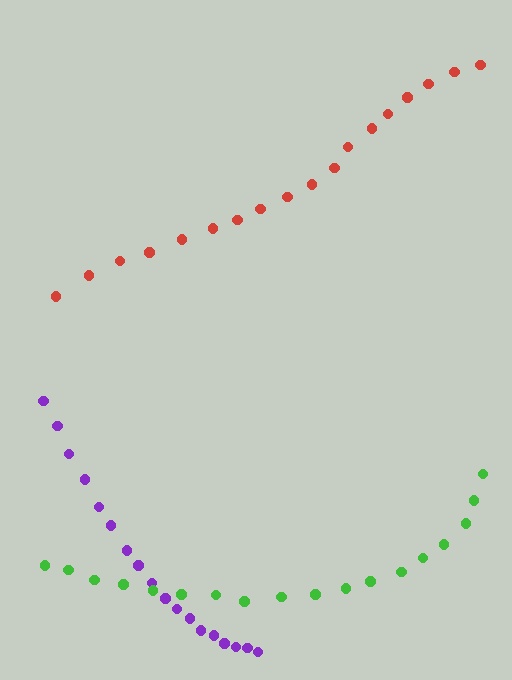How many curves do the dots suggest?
There are 3 distinct paths.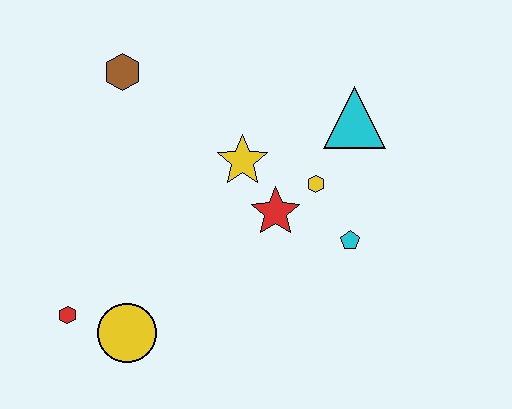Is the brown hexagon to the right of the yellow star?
No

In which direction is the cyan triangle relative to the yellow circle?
The cyan triangle is to the right of the yellow circle.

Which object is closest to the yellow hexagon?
The red star is closest to the yellow hexagon.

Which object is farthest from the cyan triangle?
The red hexagon is farthest from the cyan triangle.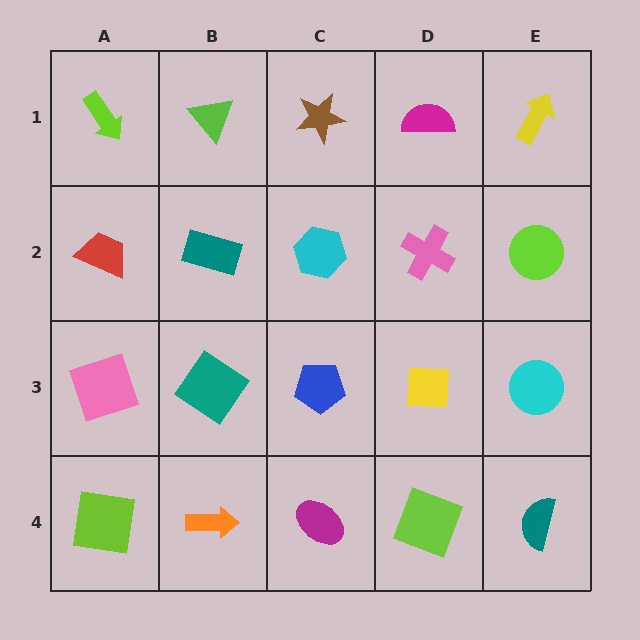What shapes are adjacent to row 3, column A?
A red trapezoid (row 2, column A), a lime square (row 4, column A), a teal diamond (row 3, column B).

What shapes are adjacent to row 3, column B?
A teal rectangle (row 2, column B), an orange arrow (row 4, column B), a pink square (row 3, column A), a blue pentagon (row 3, column C).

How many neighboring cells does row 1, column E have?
2.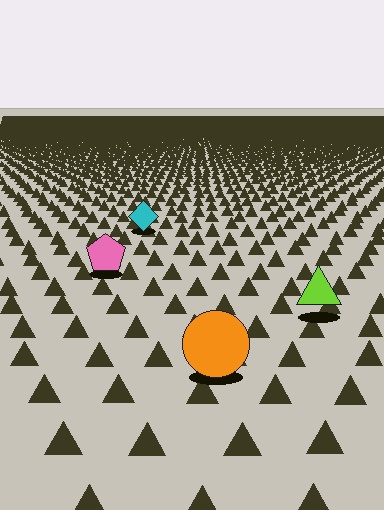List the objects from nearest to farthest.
From nearest to farthest: the orange circle, the lime triangle, the pink pentagon, the cyan diamond.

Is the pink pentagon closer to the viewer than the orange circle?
No. The orange circle is closer — you can tell from the texture gradient: the ground texture is coarser near it.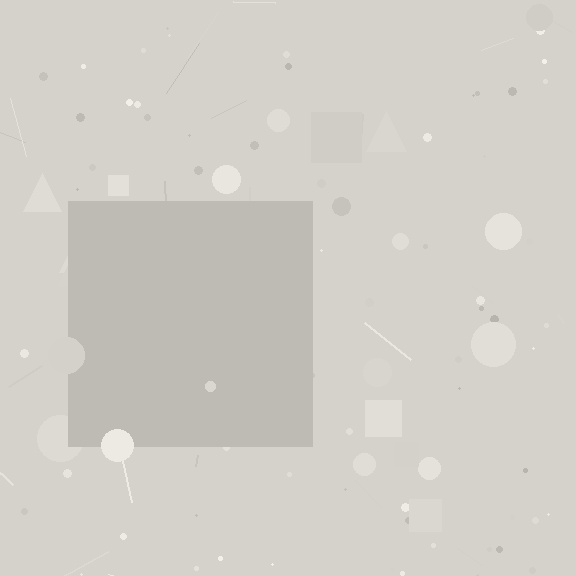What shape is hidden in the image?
A square is hidden in the image.